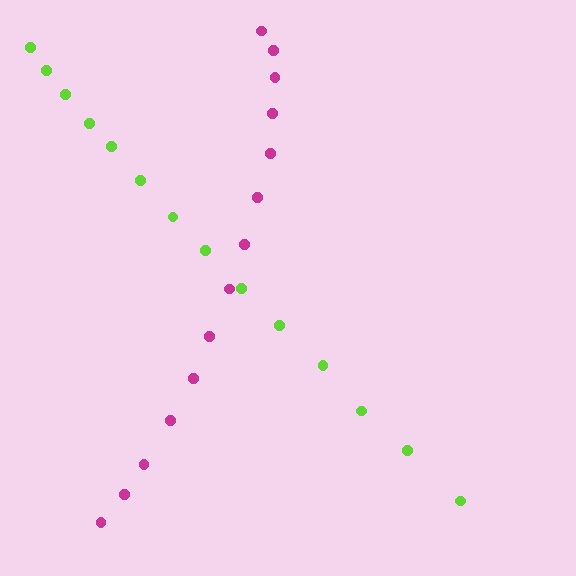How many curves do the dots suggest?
There are 2 distinct paths.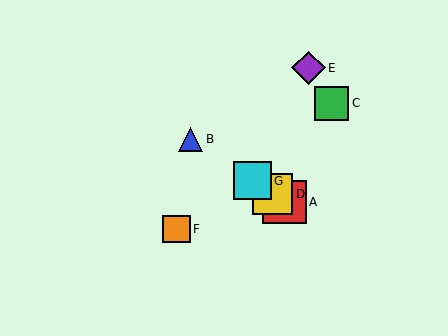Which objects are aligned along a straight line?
Objects A, B, D, G are aligned along a straight line.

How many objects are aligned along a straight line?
4 objects (A, B, D, G) are aligned along a straight line.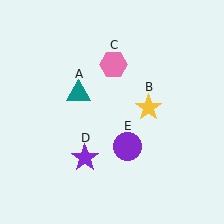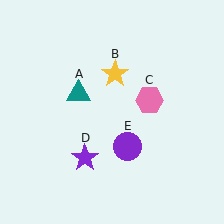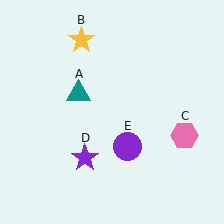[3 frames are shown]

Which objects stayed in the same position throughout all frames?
Teal triangle (object A) and purple star (object D) and purple circle (object E) remained stationary.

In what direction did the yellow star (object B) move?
The yellow star (object B) moved up and to the left.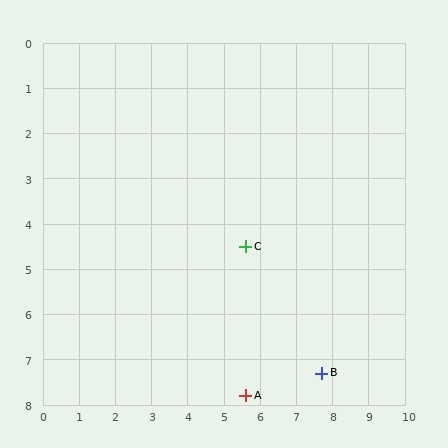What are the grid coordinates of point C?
Point C is at approximately (5.6, 4.5).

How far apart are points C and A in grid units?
Points C and A are about 3.3 grid units apart.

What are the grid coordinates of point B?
Point B is at approximately (7.7, 7.3).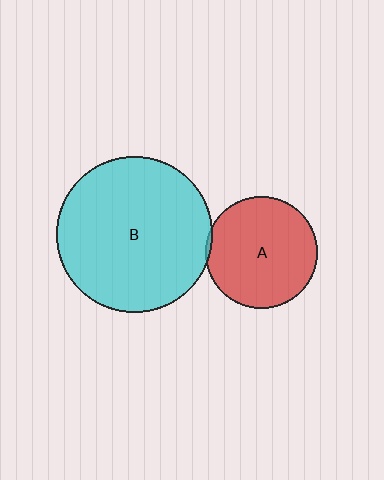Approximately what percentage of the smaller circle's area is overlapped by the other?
Approximately 5%.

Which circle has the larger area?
Circle B (cyan).